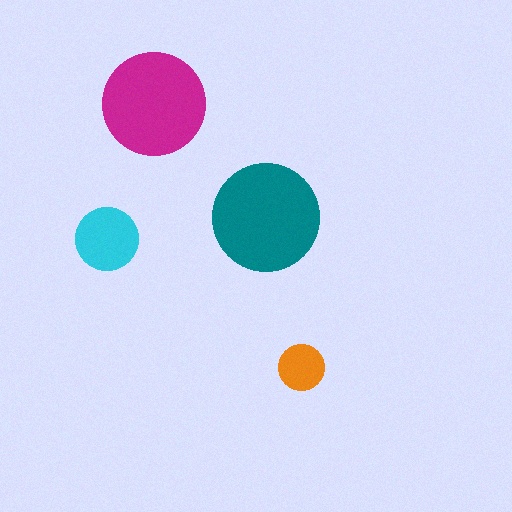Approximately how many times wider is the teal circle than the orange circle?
About 2.5 times wider.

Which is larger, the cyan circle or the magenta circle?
The magenta one.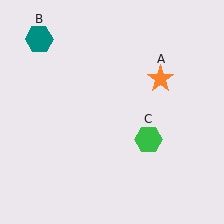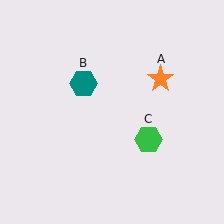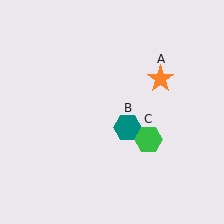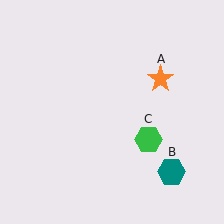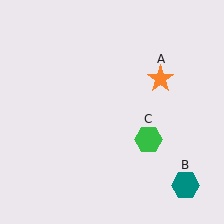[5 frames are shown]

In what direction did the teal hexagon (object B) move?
The teal hexagon (object B) moved down and to the right.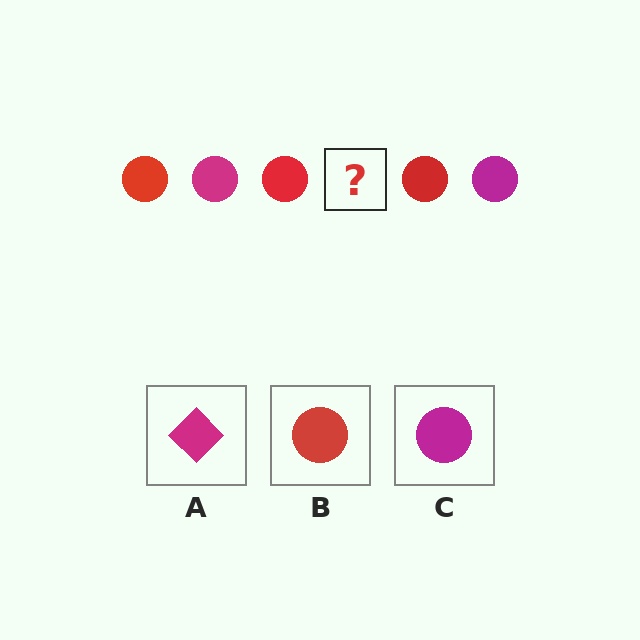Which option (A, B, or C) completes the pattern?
C.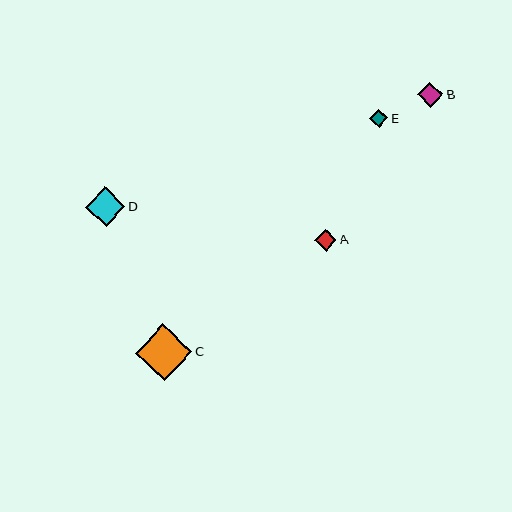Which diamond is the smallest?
Diamond E is the smallest with a size of approximately 18 pixels.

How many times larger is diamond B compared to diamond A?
Diamond B is approximately 1.2 times the size of diamond A.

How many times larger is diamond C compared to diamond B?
Diamond C is approximately 2.2 times the size of diamond B.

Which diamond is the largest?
Diamond C is the largest with a size of approximately 56 pixels.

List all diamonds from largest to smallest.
From largest to smallest: C, D, B, A, E.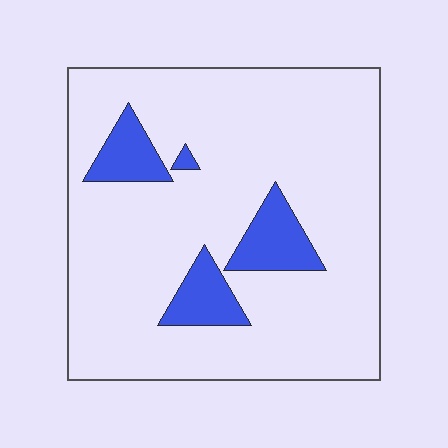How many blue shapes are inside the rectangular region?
4.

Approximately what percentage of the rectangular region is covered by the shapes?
Approximately 15%.